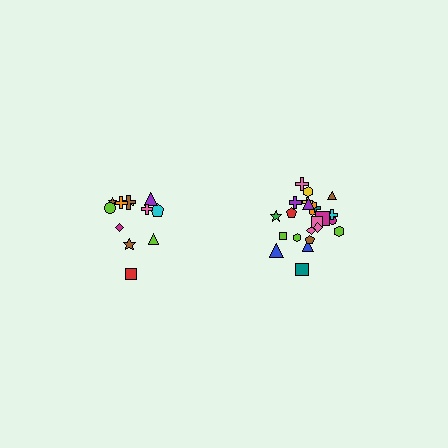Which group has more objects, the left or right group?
The right group.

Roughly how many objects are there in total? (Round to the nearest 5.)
Roughly 35 objects in total.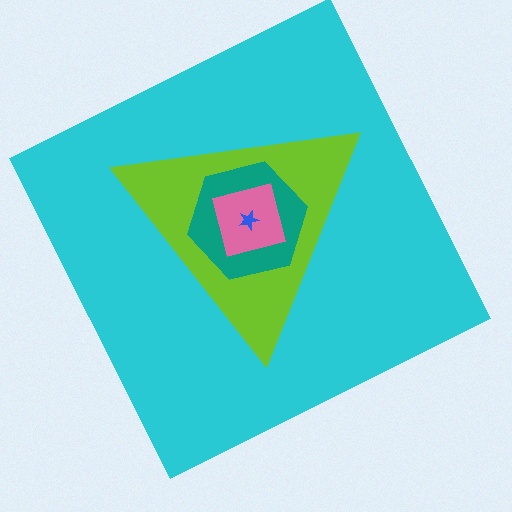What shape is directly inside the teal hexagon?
The pink square.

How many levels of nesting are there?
5.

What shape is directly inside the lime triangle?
The teal hexagon.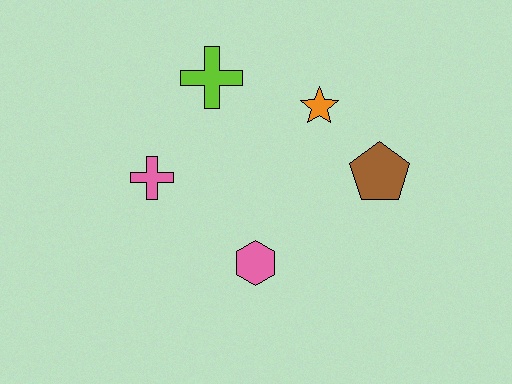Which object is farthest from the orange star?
The pink cross is farthest from the orange star.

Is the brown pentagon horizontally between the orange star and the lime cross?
No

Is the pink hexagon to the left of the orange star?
Yes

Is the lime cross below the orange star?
No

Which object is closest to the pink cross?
The lime cross is closest to the pink cross.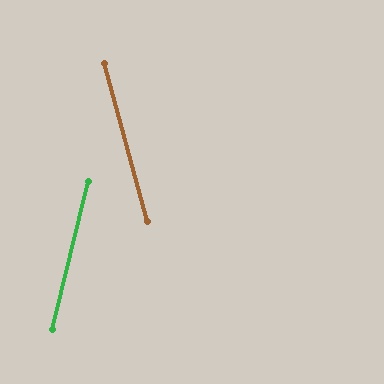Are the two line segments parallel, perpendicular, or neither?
Neither parallel nor perpendicular — they differ by about 29°.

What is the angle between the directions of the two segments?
Approximately 29 degrees.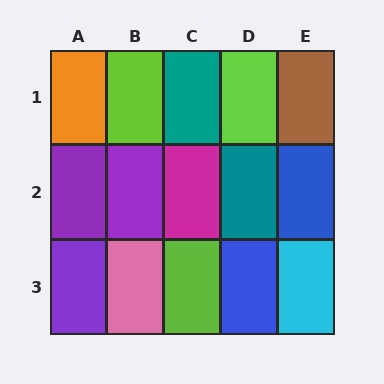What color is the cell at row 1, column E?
Brown.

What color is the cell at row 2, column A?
Purple.